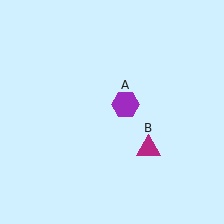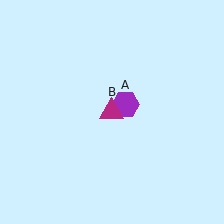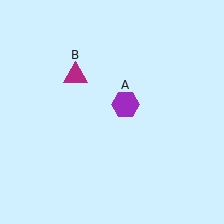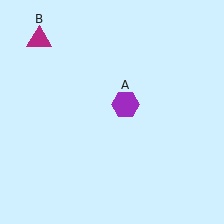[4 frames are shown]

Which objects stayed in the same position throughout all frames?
Purple hexagon (object A) remained stationary.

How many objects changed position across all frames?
1 object changed position: magenta triangle (object B).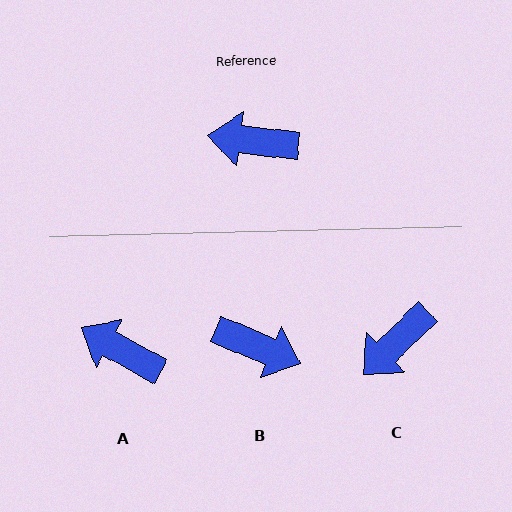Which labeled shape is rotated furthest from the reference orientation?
B, about 164 degrees away.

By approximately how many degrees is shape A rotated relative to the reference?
Approximately 23 degrees clockwise.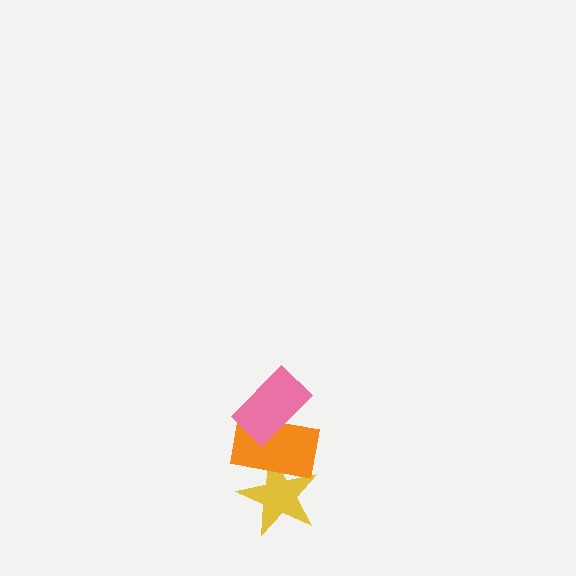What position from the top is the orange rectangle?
The orange rectangle is 2nd from the top.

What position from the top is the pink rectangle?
The pink rectangle is 1st from the top.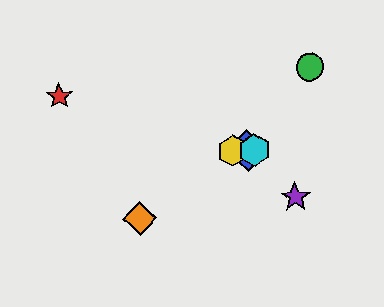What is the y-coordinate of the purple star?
The purple star is at y≈197.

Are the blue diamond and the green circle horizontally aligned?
No, the blue diamond is at y≈150 and the green circle is at y≈67.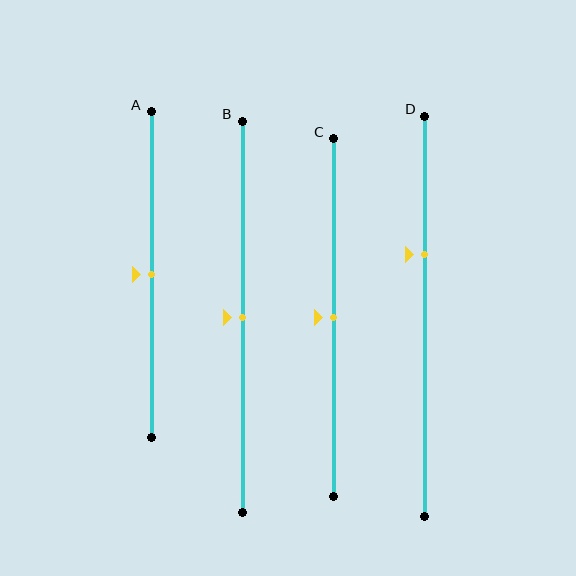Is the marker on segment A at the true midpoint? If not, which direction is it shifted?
Yes, the marker on segment A is at the true midpoint.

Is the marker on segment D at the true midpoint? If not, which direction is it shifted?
No, the marker on segment D is shifted upward by about 15% of the segment length.